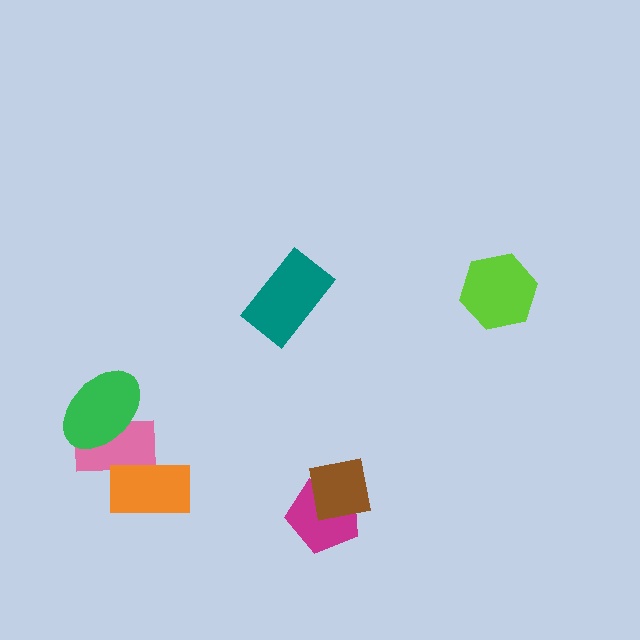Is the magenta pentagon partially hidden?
Yes, it is partially covered by another shape.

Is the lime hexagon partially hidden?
No, no other shape covers it.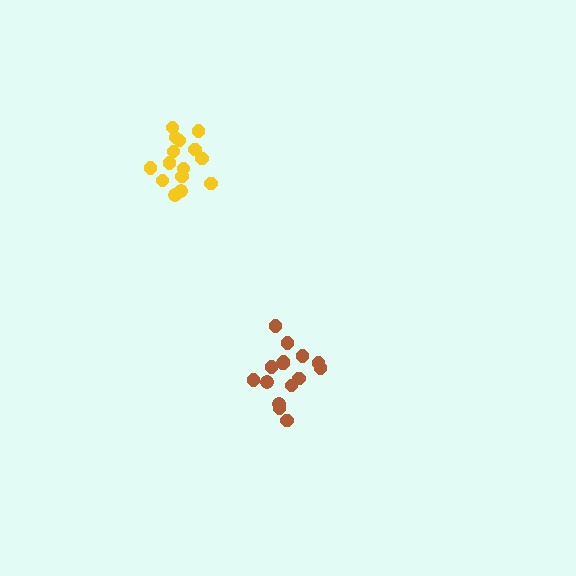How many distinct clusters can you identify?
There are 2 distinct clusters.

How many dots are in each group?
Group 1: 16 dots, Group 2: 15 dots (31 total).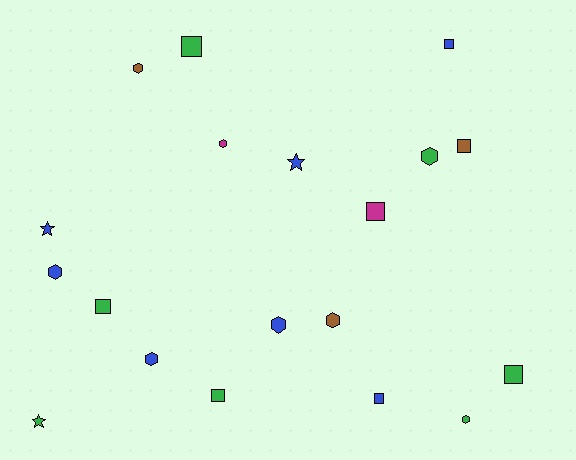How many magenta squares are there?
There is 1 magenta square.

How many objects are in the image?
There are 19 objects.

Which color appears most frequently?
Green, with 7 objects.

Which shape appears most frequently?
Square, with 8 objects.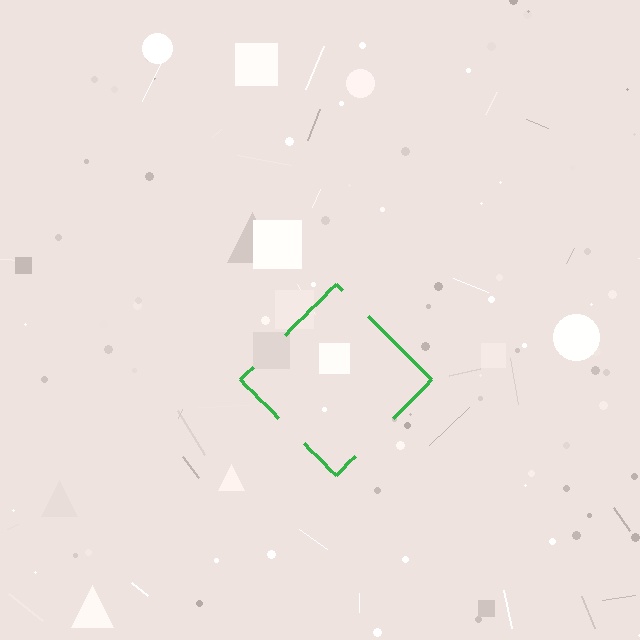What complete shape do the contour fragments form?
The contour fragments form a diamond.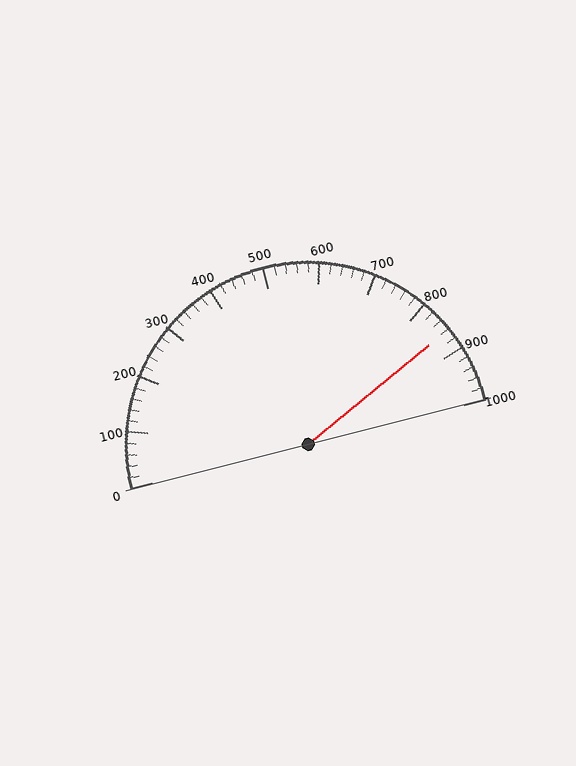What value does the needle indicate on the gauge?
The needle indicates approximately 860.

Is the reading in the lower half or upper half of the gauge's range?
The reading is in the upper half of the range (0 to 1000).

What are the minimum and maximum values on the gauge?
The gauge ranges from 0 to 1000.